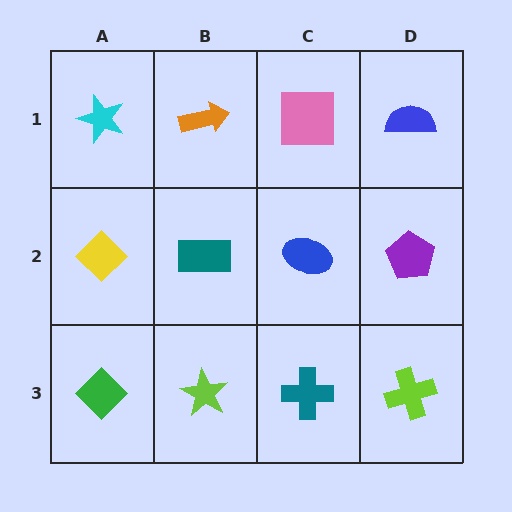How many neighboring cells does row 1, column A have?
2.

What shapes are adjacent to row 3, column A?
A yellow diamond (row 2, column A), a lime star (row 3, column B).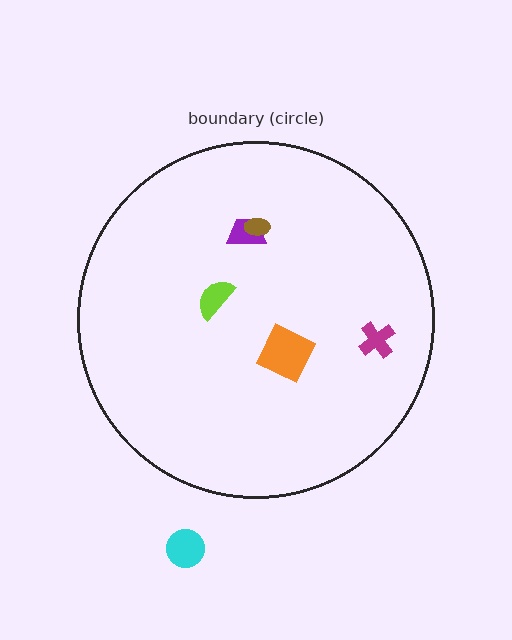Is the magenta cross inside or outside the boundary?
Inside.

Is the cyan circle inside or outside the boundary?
Outside.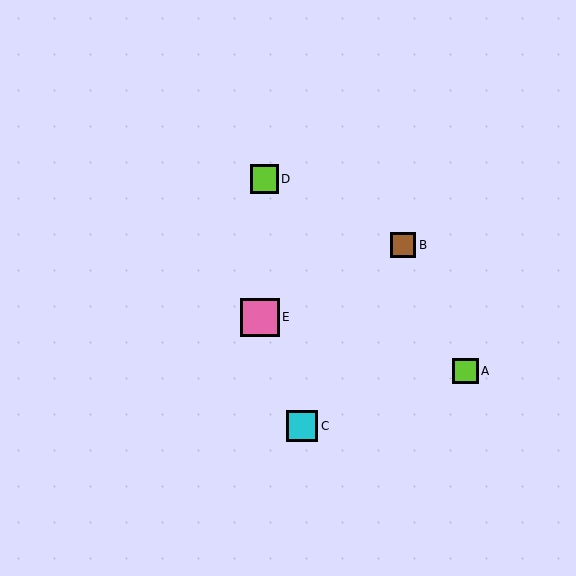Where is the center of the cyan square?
The center of the cyan square is at (302, 426).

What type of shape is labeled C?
Shape C is a cyan square.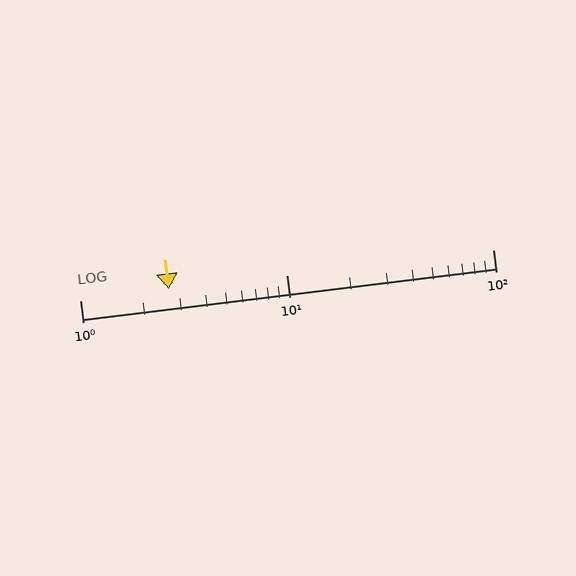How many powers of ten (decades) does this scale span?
The scale spans 2 decades, from 1 to 100.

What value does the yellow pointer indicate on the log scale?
The pointer indicates approximately 2.7.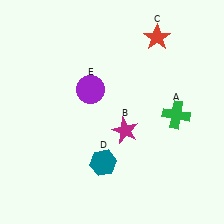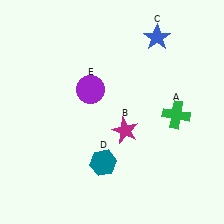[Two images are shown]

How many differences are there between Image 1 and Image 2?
There is 1 difference between the two images.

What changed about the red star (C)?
In Image 1, C is red. In Image 2, it changed to blue.